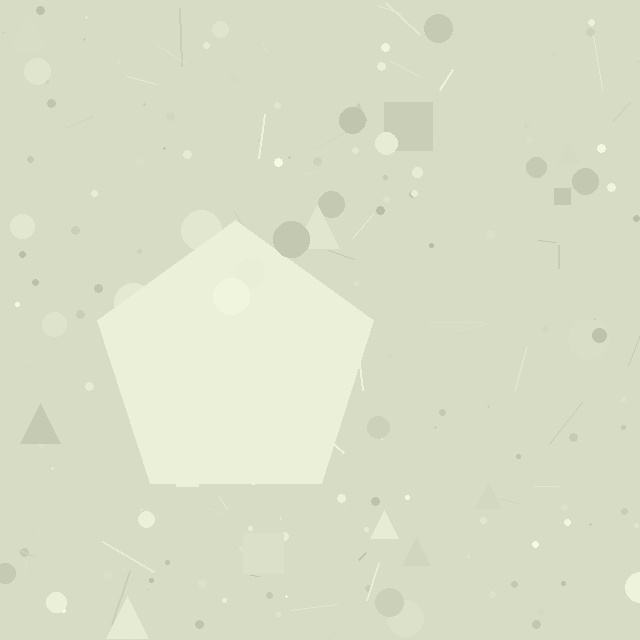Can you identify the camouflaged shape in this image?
The camouflaged shape is a pentagon.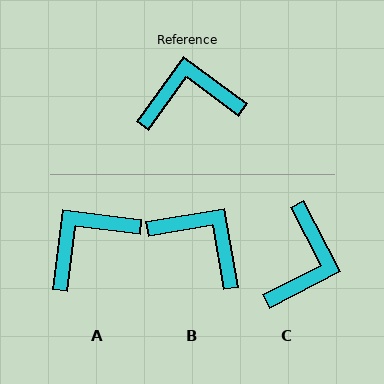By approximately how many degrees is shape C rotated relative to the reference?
Approximately 116 degrees clockwise.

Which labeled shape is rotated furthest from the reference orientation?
C, about 116 degrees away.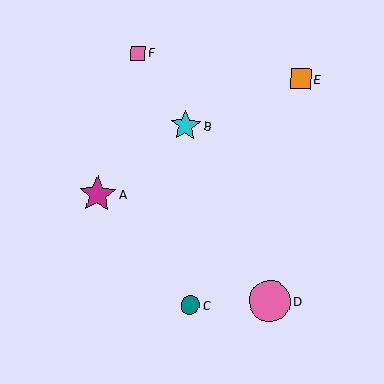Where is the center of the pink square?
The center of the pink square is at (138, 53).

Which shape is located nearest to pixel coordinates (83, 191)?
The magenta star (labeled A) at (97, 194) is nearest to that location.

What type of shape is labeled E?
Shape E is an orange square.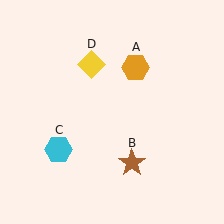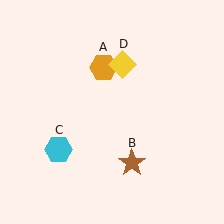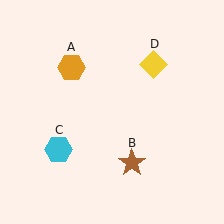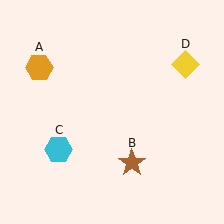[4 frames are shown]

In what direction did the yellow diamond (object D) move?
The yellow diamond (object D) moved right.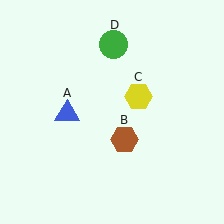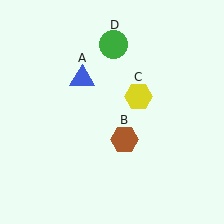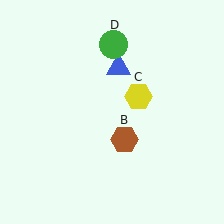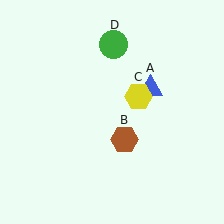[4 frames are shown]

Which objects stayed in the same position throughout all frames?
Brown hexagon (object B) and yellow hexagon (object C) and green circle (object D) remained stationary.